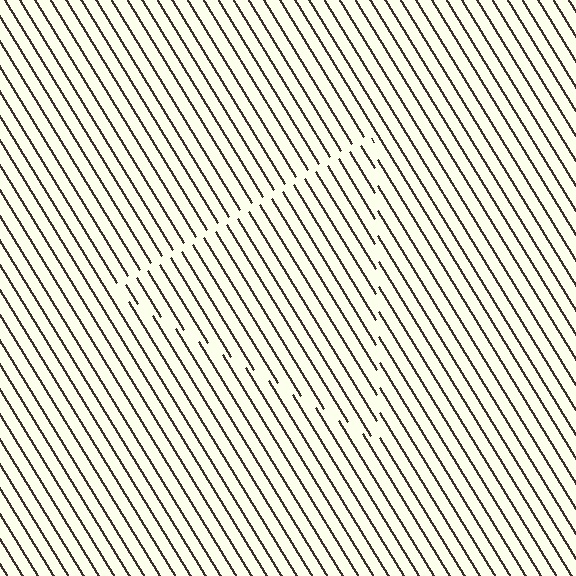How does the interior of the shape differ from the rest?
The interior of the shape contains the same grating, shifted by half a period — the contour is defined by the phase discontinuity where line-ends from the inner and outer gratings abut.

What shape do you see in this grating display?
An illusory triangle. The interior of the shape contains the same grating, shifted by half a period — the contour is defined by the phase discontinuity where line-ends from the inner and outer gratings abut.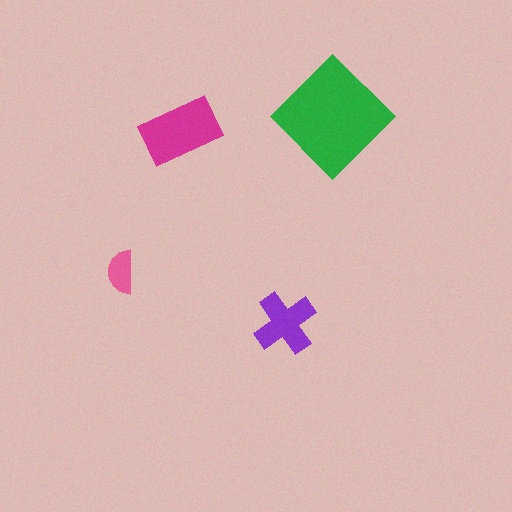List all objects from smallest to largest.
The pink semicircle, the purple cross, the magenta rectangle, the green diamond.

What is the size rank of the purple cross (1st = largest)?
3rd.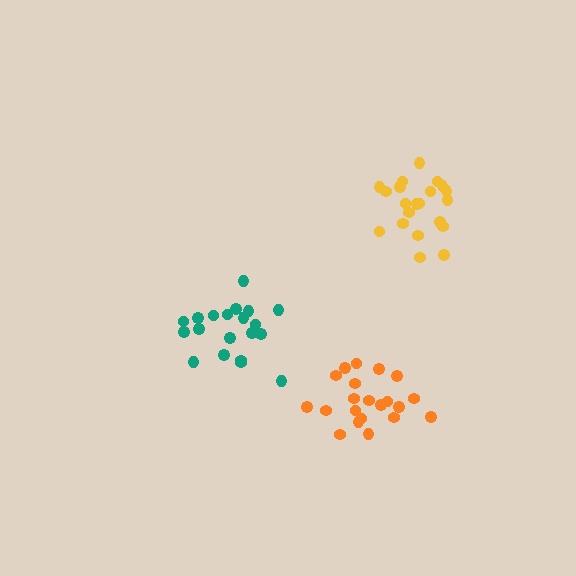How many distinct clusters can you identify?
There are 3 distinct clusters.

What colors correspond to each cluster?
The clusters are colored: teal, yellow, orange.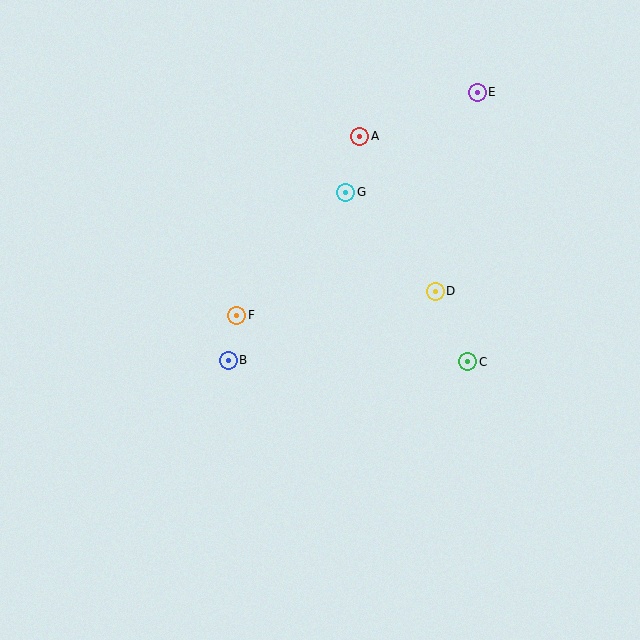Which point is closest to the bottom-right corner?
Point C is closest to the bottom-right corner.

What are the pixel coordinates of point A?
Point A is at (360, 136).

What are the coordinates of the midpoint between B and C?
The midpoint between B and C is at (348, 361).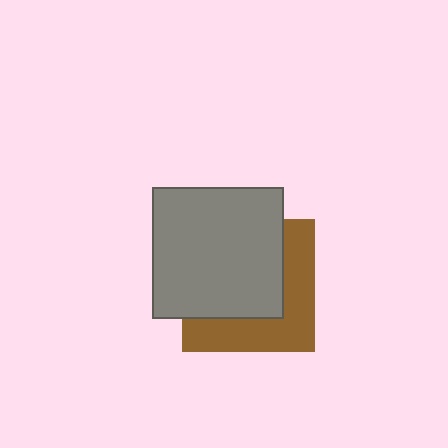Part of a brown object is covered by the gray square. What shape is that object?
It is a square.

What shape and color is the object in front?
The object in front is a gray square.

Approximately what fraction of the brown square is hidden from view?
Roughly 58% of the brown square is hidden behind the gray square.